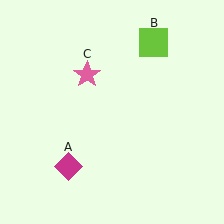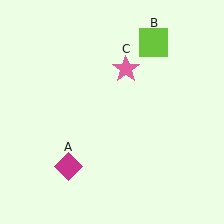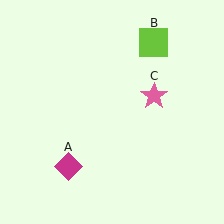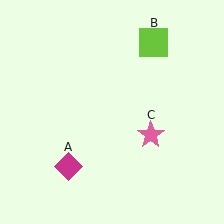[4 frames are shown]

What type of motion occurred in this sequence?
The pink star (object C) rotated clockwise around the center of the scene.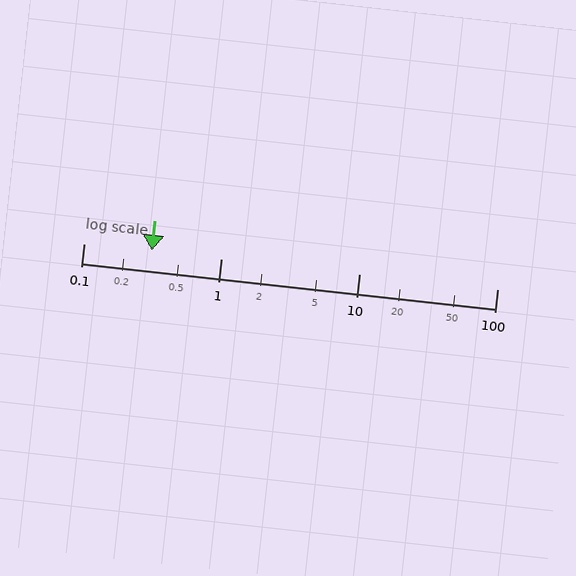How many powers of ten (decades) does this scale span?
The scale spans 3 decades, from 0.1 to 100.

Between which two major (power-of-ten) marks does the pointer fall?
The pointer is between 0.1 and 1.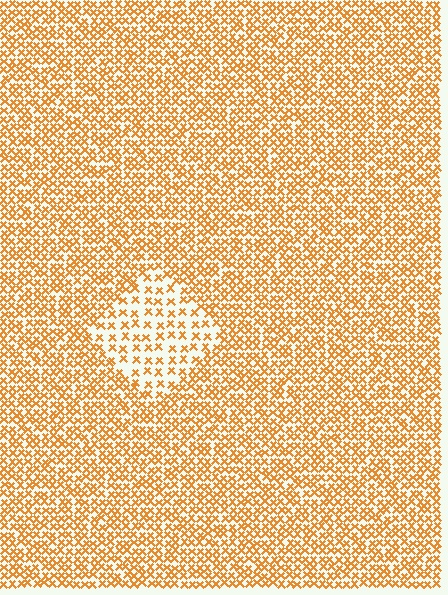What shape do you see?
I see a diamond.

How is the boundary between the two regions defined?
The boundary is defined by a change in element density (approximately 2.1x ratio). All elements are the same color, size, and shape.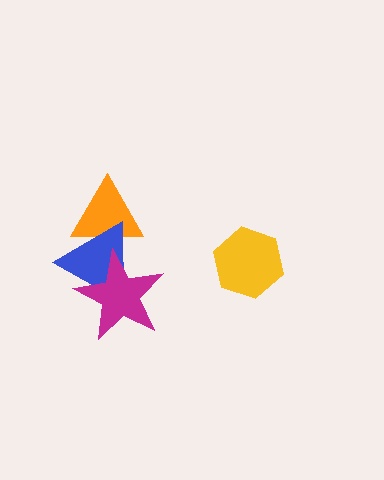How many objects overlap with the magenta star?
1 object overlaps with the magenta star.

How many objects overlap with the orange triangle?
1 object overlaps with the orange triangle.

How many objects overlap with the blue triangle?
2 objects overlap with the blue triangle.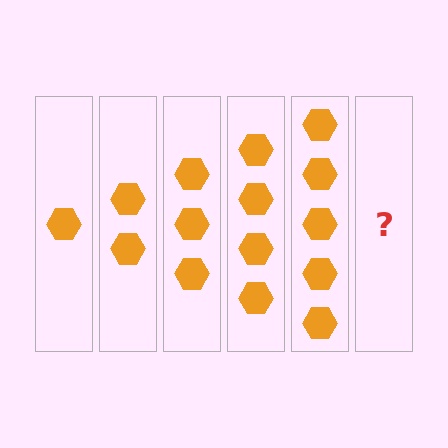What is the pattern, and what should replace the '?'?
The pattern is that each step adds one more hexagon. The '?' should be 6 hexagons.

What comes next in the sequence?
The next element should be 6 hexagons.